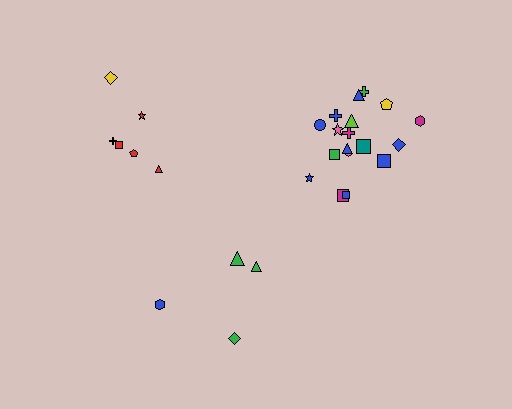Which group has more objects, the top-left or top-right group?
The top-right group.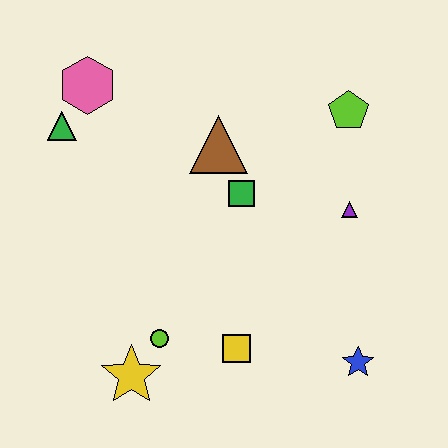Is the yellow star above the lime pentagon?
No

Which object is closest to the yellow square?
The lime circle is closest to the yellow square.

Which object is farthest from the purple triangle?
The green triangle is farthest from the purple triangle.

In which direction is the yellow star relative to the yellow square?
The yellow star is to the left of the yellow square.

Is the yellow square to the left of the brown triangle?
No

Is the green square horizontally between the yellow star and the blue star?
Yes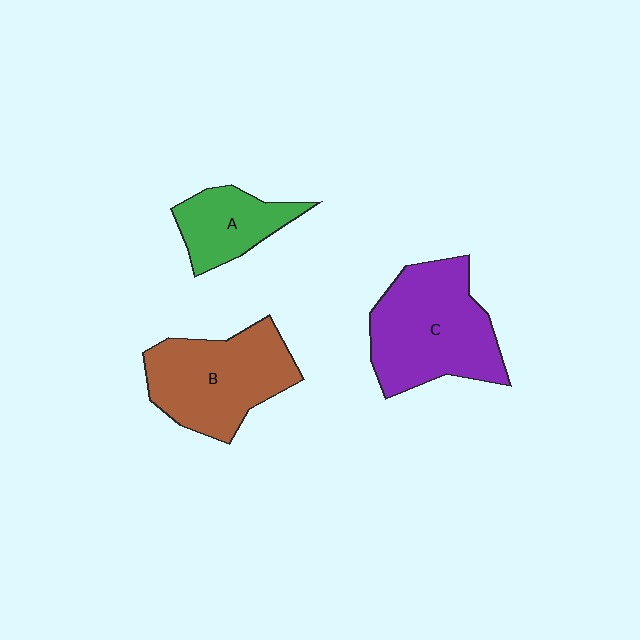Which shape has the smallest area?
Shape A (green).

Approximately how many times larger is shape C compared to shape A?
Approximately 2.0 times.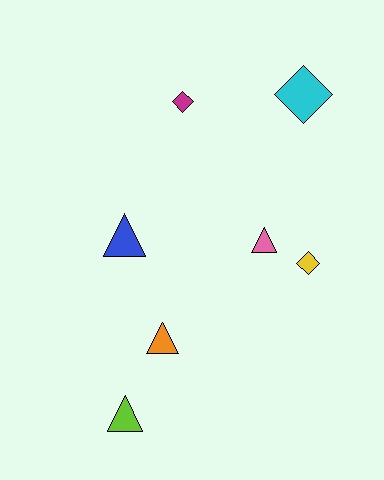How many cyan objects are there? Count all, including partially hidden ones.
There is 1 cyan object.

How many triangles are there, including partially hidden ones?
There are 4 triangles.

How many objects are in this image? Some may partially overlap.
There are 7 objects.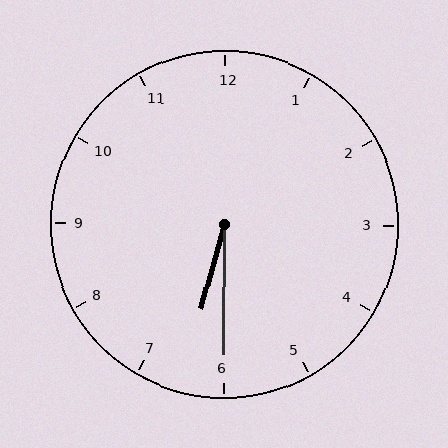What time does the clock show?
6:30.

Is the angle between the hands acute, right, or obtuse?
It is acute.